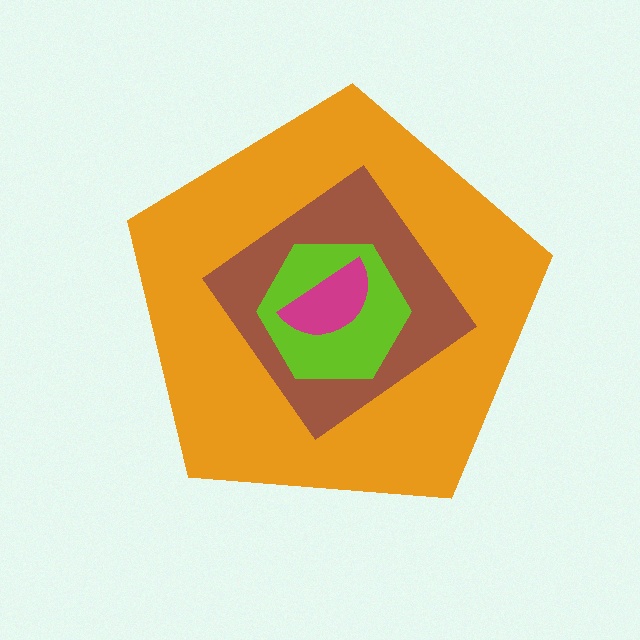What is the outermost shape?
The orange pentagon.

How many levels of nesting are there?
4.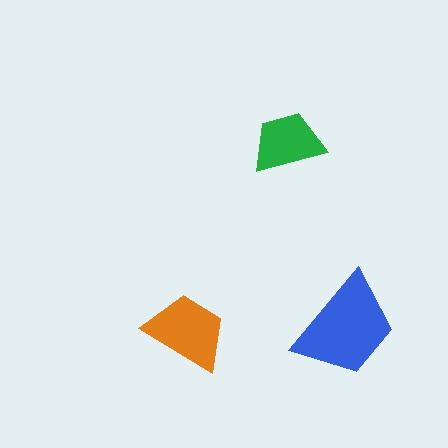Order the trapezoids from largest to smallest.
the blue one, the orange one, the green one.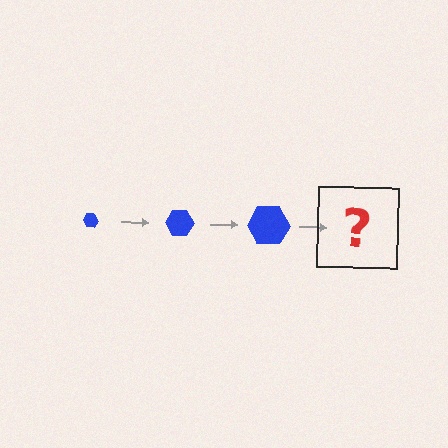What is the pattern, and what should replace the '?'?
The pattern is that the hexagon gets progressively larger each step. The '?' should be a blue hexagon, larger than the previous one.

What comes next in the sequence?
The next element should be a blue hexagon, larger than the previous one.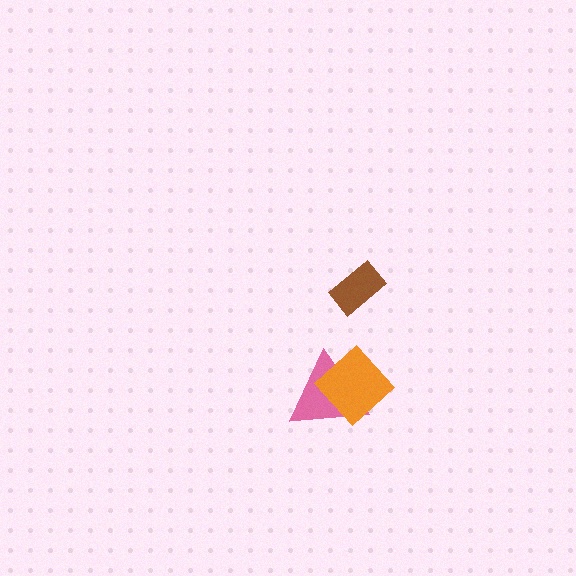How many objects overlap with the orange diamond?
1 object overlaps with the orange diamond.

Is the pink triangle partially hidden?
Yes, it is partially covered by another shape.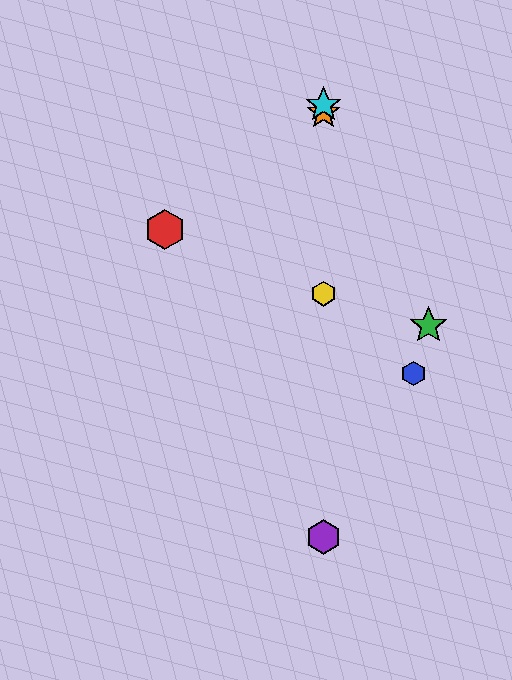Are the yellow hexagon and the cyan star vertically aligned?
Yes, both are at x≈324.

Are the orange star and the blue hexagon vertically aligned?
No, the orange star is at x≈324 and the blue hexagon is at x≈414.